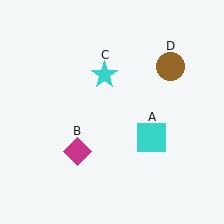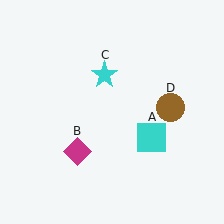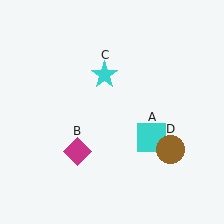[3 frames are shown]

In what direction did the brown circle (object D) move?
The brown circle (object D) moved down.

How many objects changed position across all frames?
1 object changed position: brown circle (object D).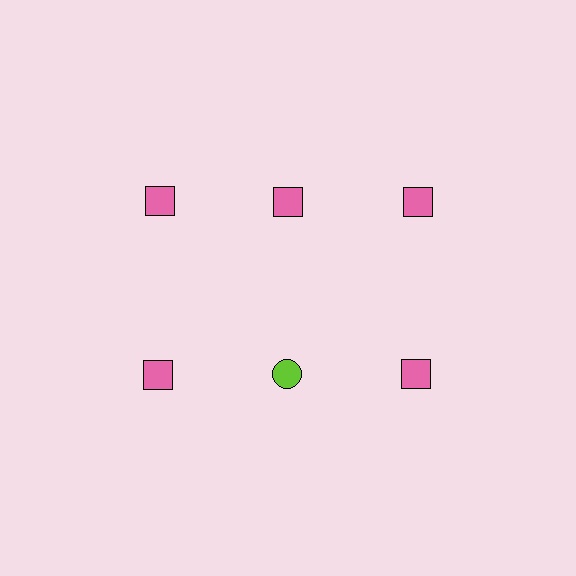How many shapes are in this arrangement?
There are 6 shapes arranged in a grid pattern.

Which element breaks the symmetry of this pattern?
The lime circle in the second row, second from left column breaks the symmetry. All other shapes are pink squares.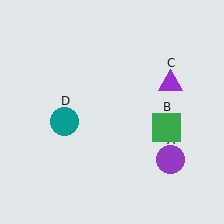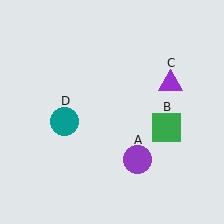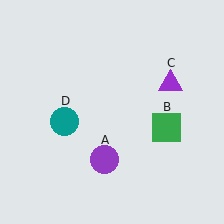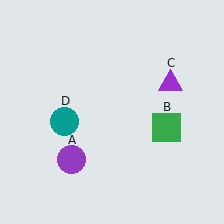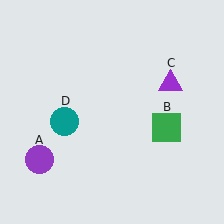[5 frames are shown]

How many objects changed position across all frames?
1 object changed position: purple circle (object A).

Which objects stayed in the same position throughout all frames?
Green square (object B) and purple triangle (object C) and teal circle (object D) remained stationary.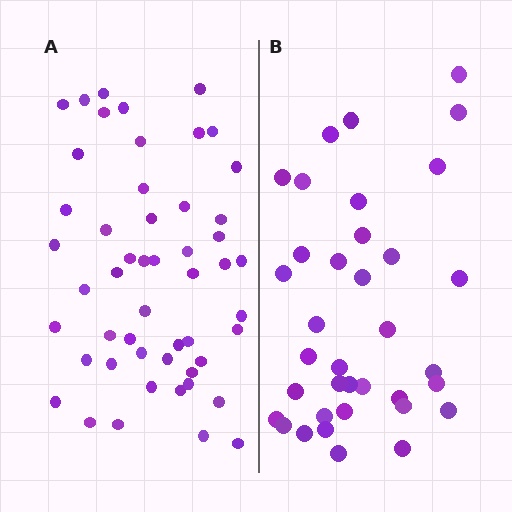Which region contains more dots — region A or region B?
Region A (the left region) has more dots.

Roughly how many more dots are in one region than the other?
Region A has approximately 15 more dots than region B.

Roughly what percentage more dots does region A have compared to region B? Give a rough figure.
About 40% more.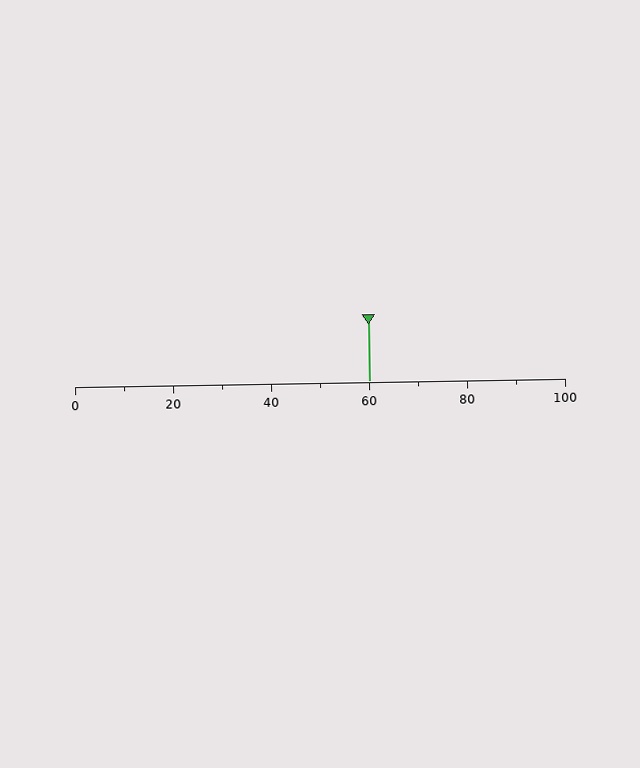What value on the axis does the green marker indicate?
The marker indicates approximately 60.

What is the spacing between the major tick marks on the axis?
The major ticks are spaced 20 apart.